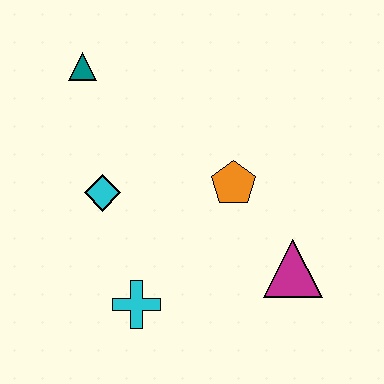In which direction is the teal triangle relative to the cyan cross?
The teal triangle is above the cyan cross.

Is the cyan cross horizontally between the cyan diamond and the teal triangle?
No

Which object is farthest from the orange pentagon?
The teal triangle is farthest from the orange pentagon.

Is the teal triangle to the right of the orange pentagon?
No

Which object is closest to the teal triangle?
The cyan diamond is closest to the teal triangle.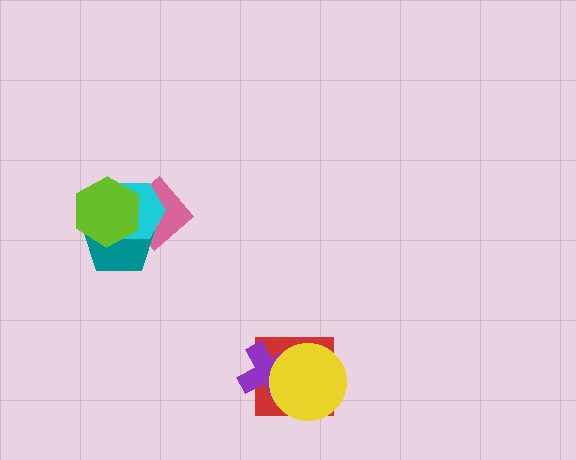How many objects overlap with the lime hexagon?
3 objects overlap with the lime hexagon.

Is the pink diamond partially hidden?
Yes, it is partially covered by another shape.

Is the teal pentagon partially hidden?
Yes, it is partially covered by another shape.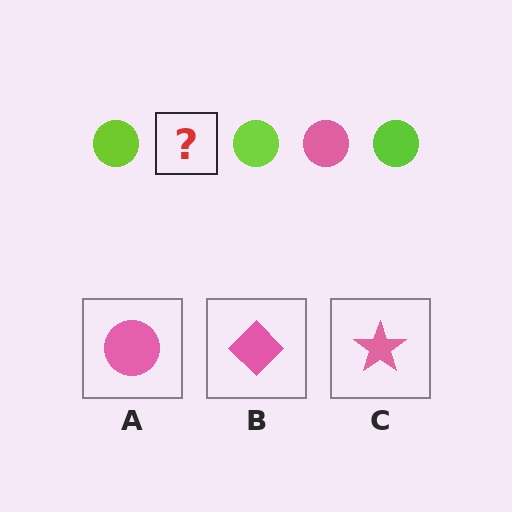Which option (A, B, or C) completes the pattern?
A.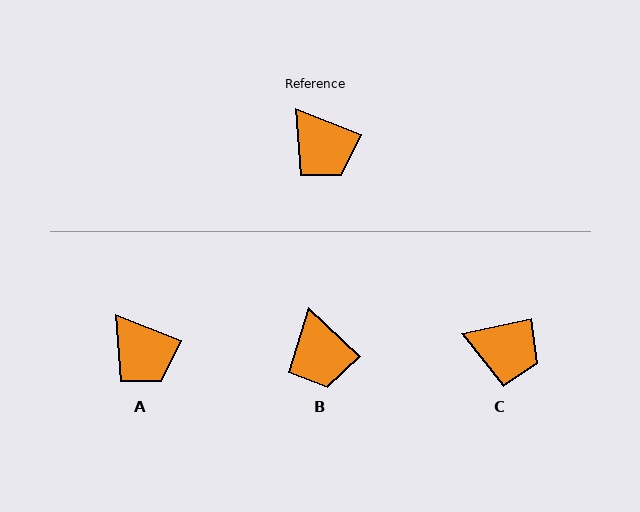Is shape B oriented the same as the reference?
No, it is off by about 21 degrees.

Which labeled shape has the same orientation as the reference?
A.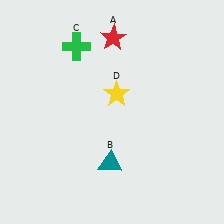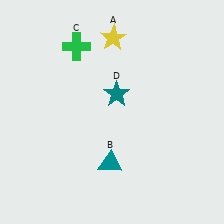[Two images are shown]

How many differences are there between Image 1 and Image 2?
There are 2 differences between the two images.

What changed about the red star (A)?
In Image 1, A is red. In Image 2, it changed to yellow.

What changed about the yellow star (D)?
In Image 1, D is yellow. In Image 2, it changed to teal.